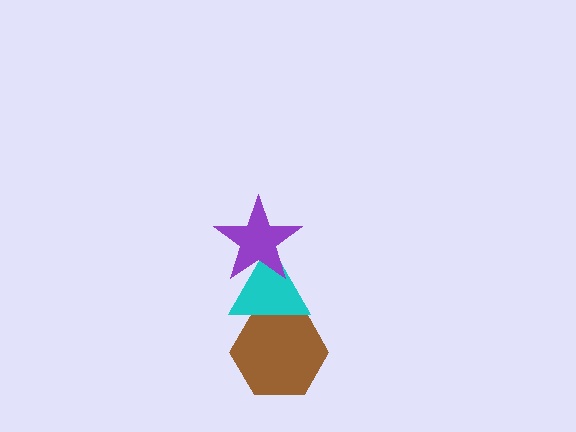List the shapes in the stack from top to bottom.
From top to bottom: the purple star, the cyan triangle, the brown hexagon.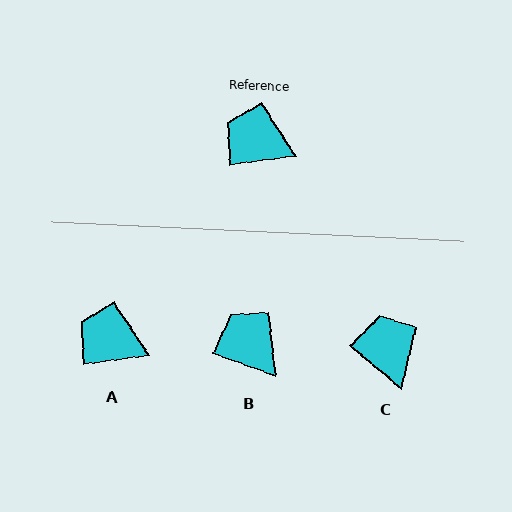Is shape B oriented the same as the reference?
No, it is off by about 27 degrees.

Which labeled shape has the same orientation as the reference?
A.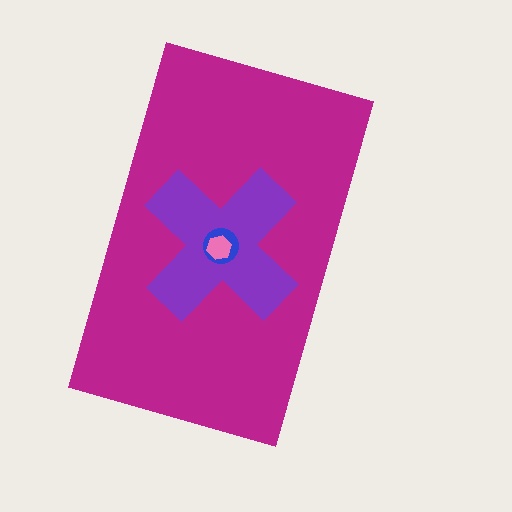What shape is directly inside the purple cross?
The blue circle.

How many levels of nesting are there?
4.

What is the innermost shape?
The pink hexagon.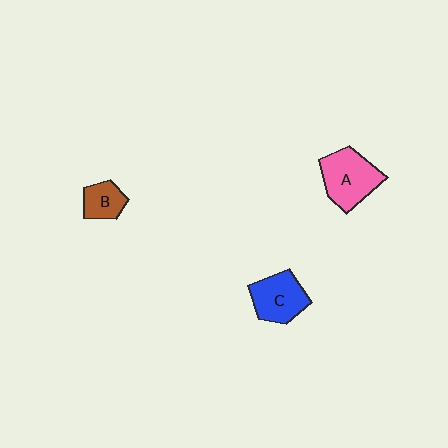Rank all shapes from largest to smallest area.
From largest to smallest: A (pink), C (blue), B (brown).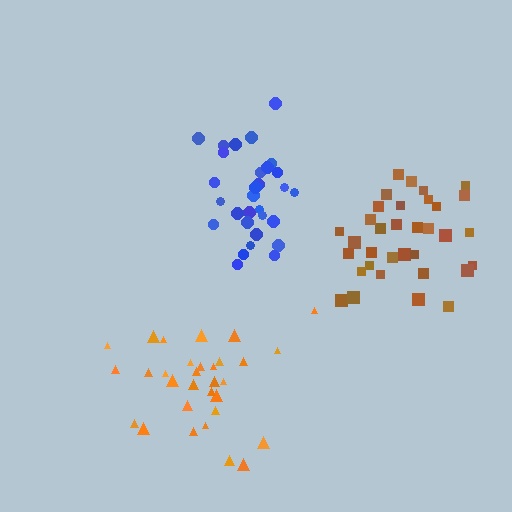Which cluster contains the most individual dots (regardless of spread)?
Brown (34).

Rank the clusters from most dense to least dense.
blue, brown, orange.